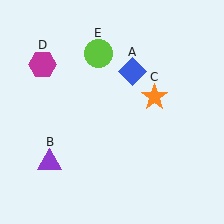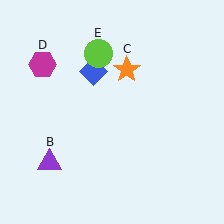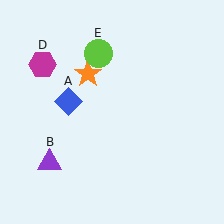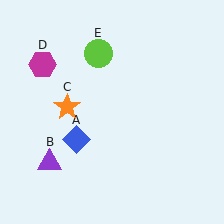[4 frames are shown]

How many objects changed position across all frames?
2 objects changed position: blue diamond (object A), orange star (object C).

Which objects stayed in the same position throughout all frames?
Purple triangle (object B) and magenta hexagon (object D) and lime circle (object E) remained stationary.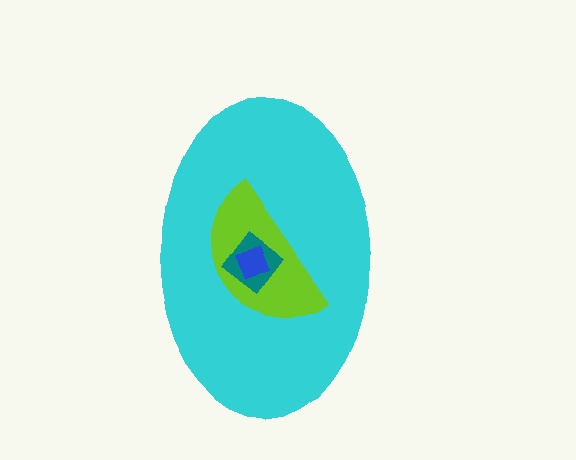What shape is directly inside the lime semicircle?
The teal diamond.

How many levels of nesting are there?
4.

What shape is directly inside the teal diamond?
The blue square.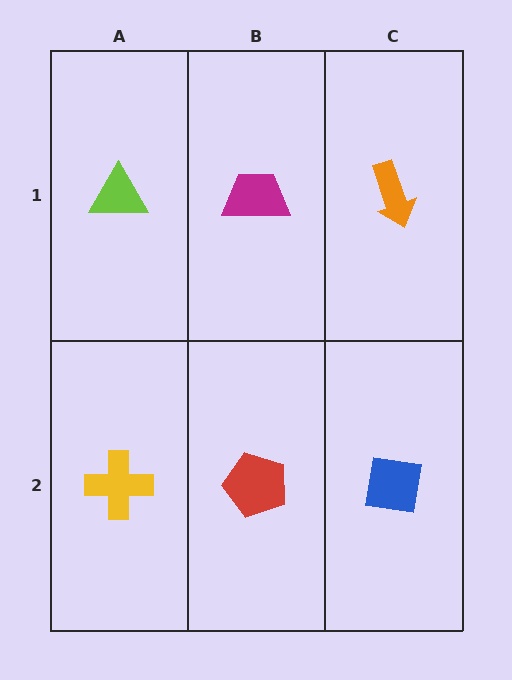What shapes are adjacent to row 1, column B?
A red pentagon (row 2, column B), a lime triangle (row 1, column A), an orange arrow (row 1, column C).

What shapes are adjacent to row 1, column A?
A yellow cross (row 2, column A), a magenta trapezoid (row 1, column B).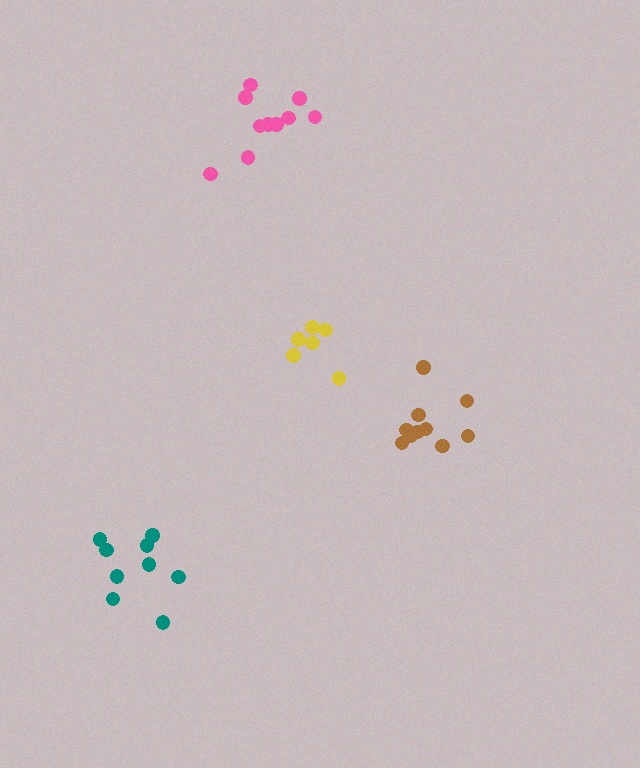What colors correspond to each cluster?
The clusters are colored: teal, yellow, pink, brown.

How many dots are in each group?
Group 1: 9 dots, Group 2: 6 dots, Group 3: 10 dots, Group 4: 10 dots (35 total).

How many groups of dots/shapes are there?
There are 4 groups.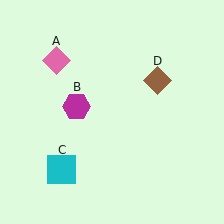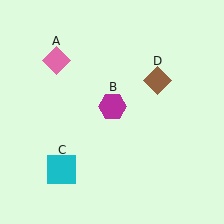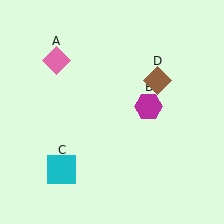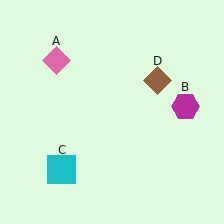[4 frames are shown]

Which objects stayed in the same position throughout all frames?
Pink diamond (object A) and cyan square (object C) and brown diamond (object D) remained stationary.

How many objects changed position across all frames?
1 object changed position: magenta hexagon (object B).